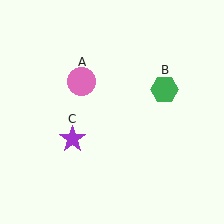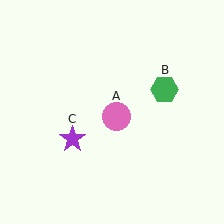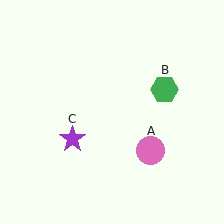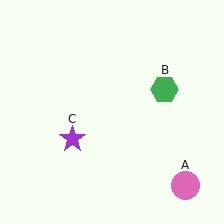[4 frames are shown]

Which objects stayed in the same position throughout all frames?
Green hexagon (object B) and purple star (object C) remained stationary.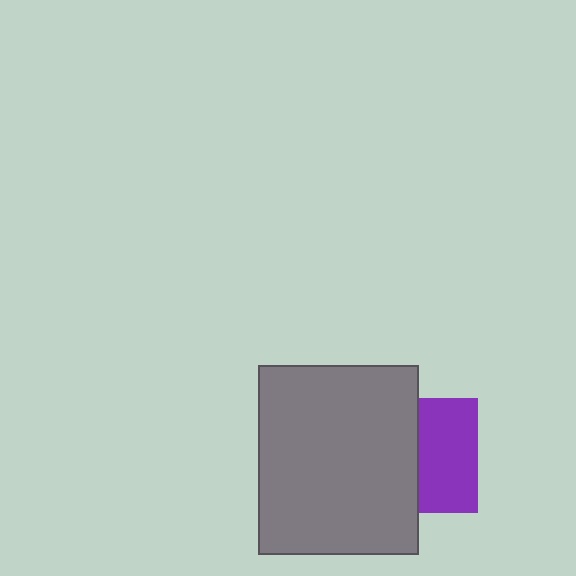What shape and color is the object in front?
The object in front is a gray rectangle.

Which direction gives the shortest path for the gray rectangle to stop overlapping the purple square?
Moving left gives the shortest separation.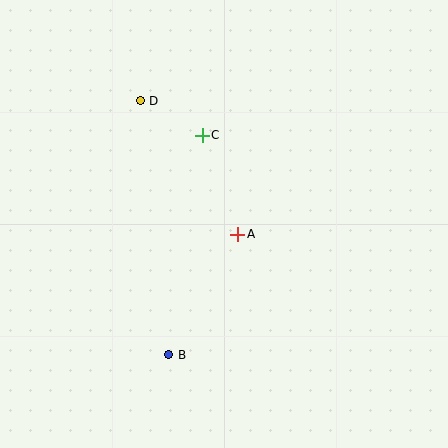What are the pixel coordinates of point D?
Point D is at (140, 101).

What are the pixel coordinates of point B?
Point B is at (169, 355).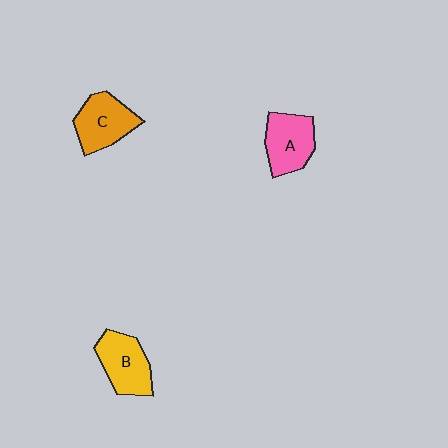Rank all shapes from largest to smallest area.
From largest to smallest: B (yellow), C (orange), A (pink).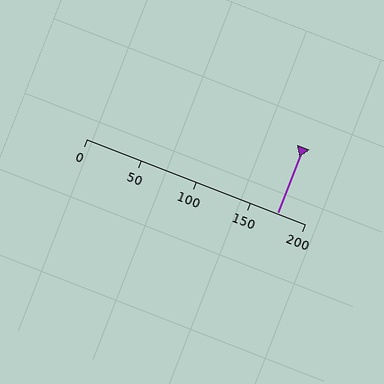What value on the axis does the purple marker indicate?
The marker indicates approximately 175.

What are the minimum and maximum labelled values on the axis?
The axis runs from 0 to 200.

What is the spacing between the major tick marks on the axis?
The major ticks are spaced 50 apart.